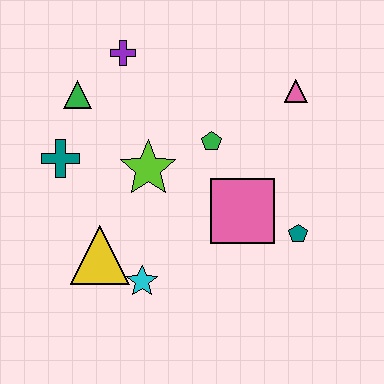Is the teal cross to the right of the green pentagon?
No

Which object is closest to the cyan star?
The yellow triangle is closest to the cyan star.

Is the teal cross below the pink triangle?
Yes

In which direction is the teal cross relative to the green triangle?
The teal cross is below the green triangle.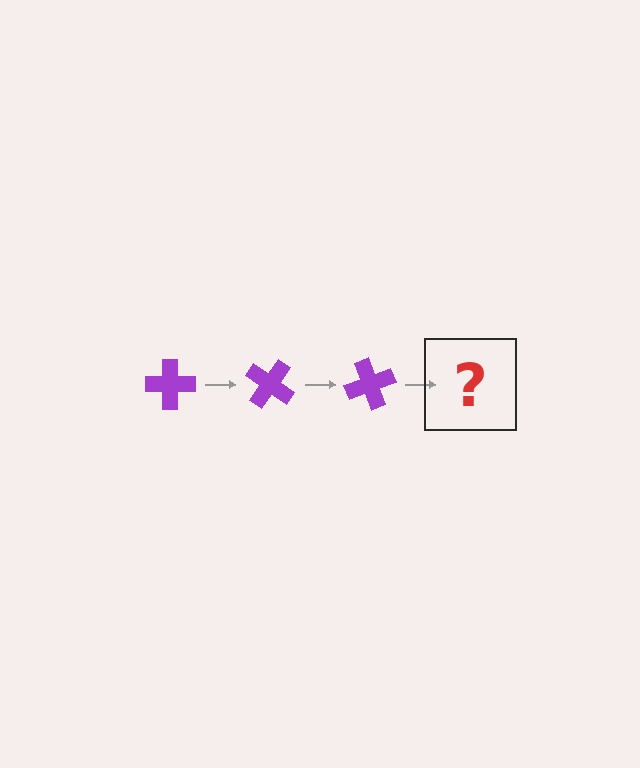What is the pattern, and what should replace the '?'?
The pattern is that the cross rotates 35 degrees each step. The '?' should be a purple cross rotated 105 degrees.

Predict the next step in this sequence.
The next step is a purple cross rotated 105 degrees.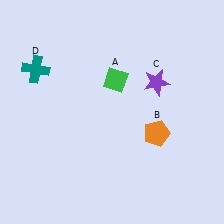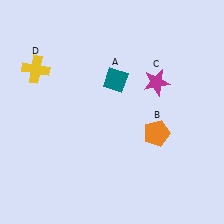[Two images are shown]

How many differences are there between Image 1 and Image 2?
There are 3 differences between the two images.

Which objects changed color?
A changed from green to teal. C changed from purple to magenta. D changed from teal to yellow.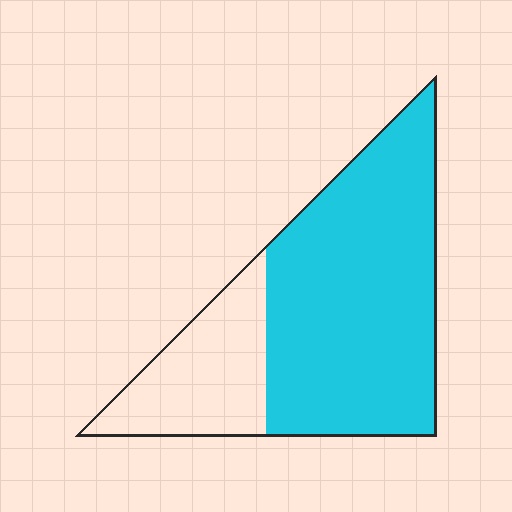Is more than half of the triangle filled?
Yes.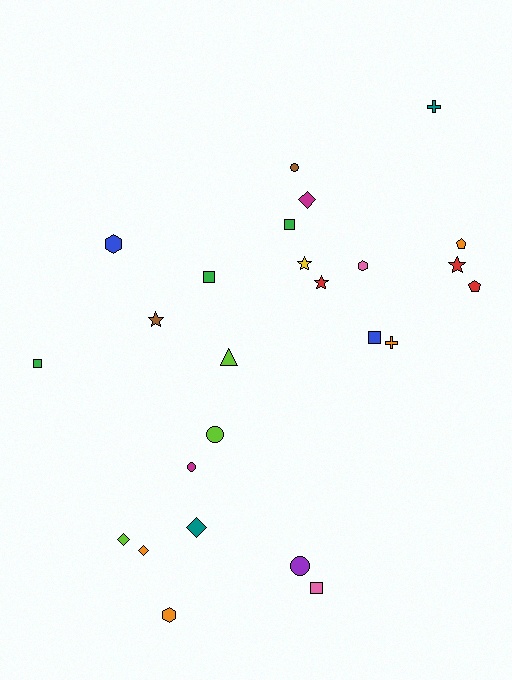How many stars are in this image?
There are 4 stars.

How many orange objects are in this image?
There are 4 orange objects.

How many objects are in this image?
There are 25 objects.